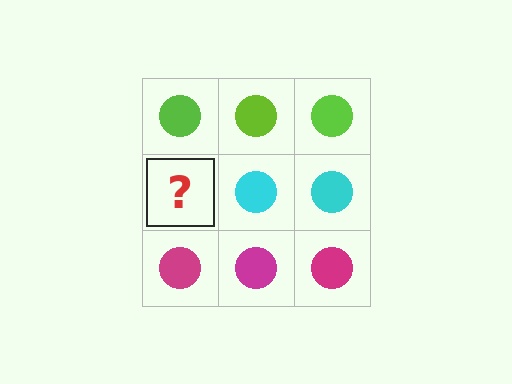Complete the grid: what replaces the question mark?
The question mark should be replaced with a cyan circle.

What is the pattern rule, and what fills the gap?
The rule is that each row has a consistent color. The gap should be filled with a cyan circle.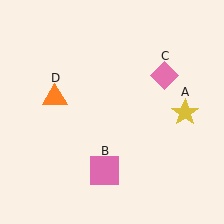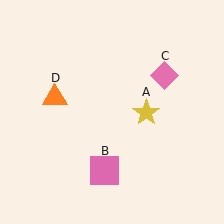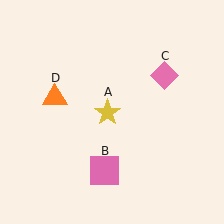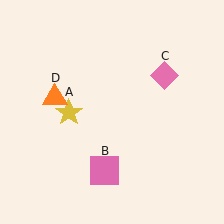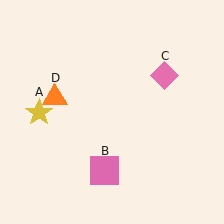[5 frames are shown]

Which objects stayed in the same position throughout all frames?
Pink square (object B) and pink diamond (object C) and orange triangle (object D) remained stationary.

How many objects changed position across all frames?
1 object changed position: yellow star (object A).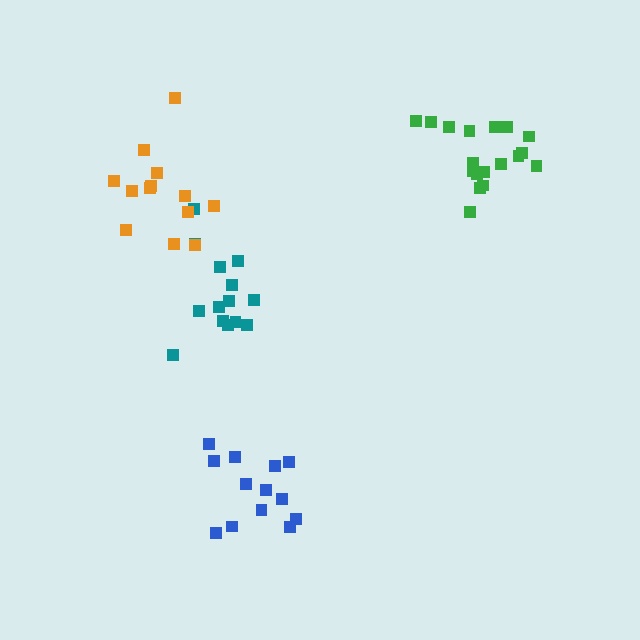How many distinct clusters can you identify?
There are 4 distinct clusters.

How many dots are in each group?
Group 1: 13 dots, Group 2: 14 dots, Group 3: 18 dots, Group 4: 13 dots (58 total).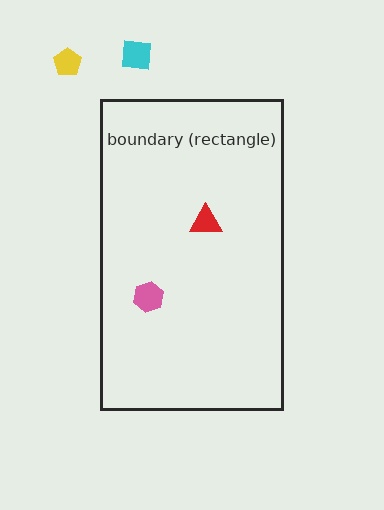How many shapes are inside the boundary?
2 inside, 2 outside.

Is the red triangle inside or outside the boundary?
Inside.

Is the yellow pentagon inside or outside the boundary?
Outside.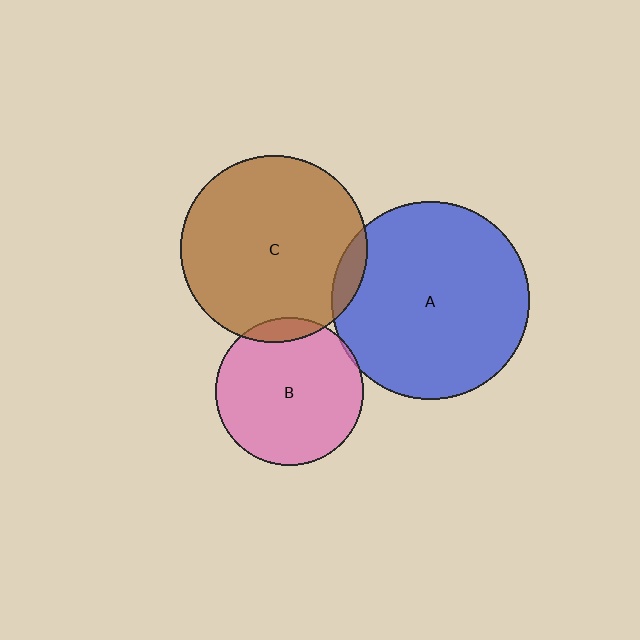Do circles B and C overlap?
Yes.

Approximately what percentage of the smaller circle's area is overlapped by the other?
Approximately 10%.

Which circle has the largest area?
Circle A (blue).